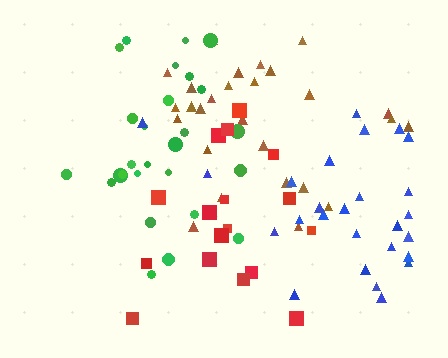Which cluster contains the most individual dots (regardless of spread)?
Brown (27).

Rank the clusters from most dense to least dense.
brown, green, blue, red.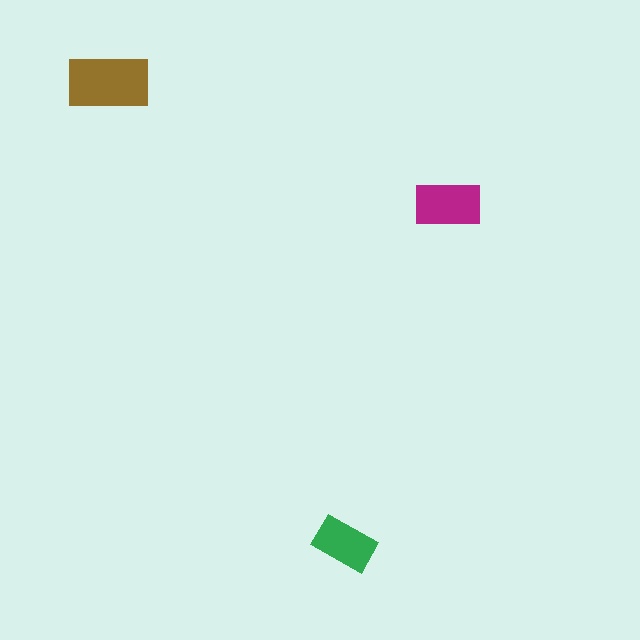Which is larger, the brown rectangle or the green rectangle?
The brown one.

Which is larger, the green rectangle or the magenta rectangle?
The magenta one.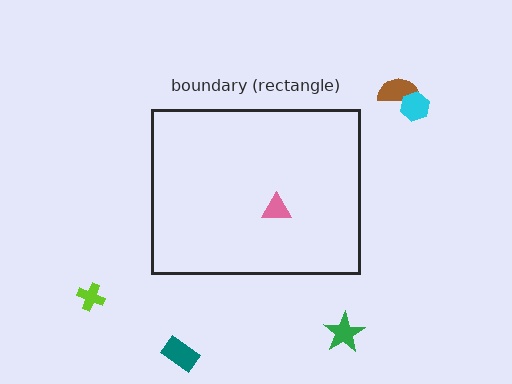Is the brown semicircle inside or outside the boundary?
Outside.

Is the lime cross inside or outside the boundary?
Outside.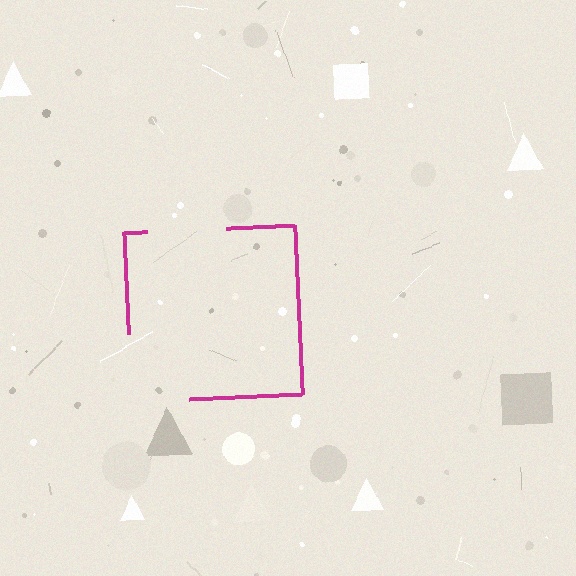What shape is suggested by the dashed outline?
The dashed outline suggests a square.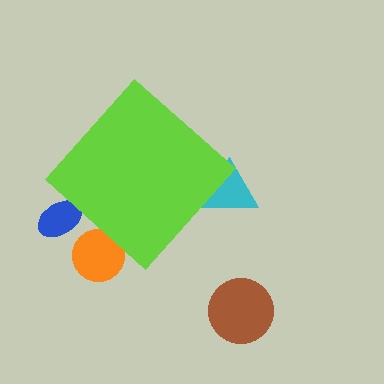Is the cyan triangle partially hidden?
Yes, the cyan triangle is partially hidden behind the lime diamond.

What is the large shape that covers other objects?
A lime diamond.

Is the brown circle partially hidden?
No, the brown circle is fully visible.